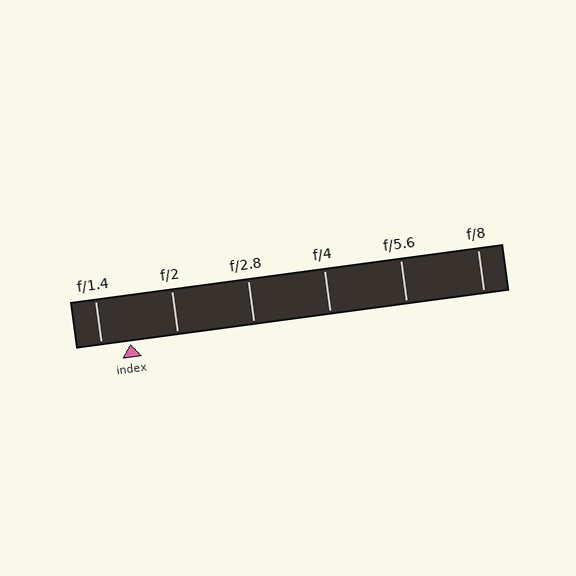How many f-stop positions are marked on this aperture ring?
There are 6 f-stop positions marked.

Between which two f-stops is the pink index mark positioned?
The index mark is between f/1.4 and f/2.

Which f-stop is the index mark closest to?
The index mark is closest to f/1.4.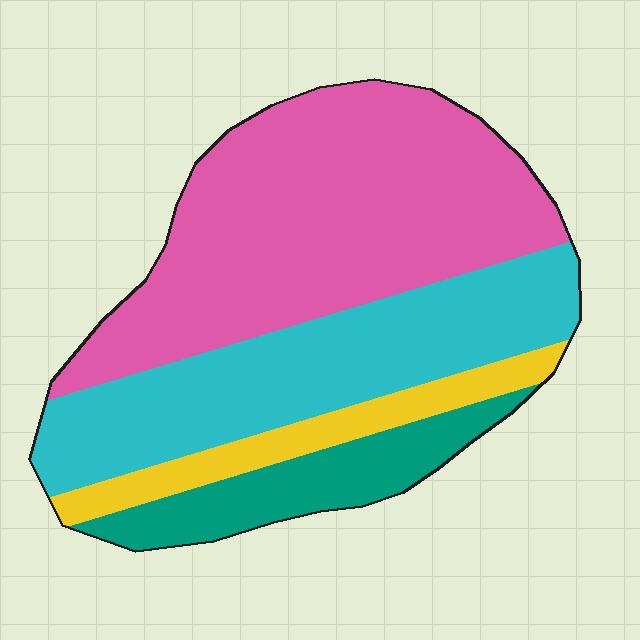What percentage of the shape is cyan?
Cyan takes up about one third (1/3) of the shape.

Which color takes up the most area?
Pink, at roughly 45%.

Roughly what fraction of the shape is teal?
Teal covers about 15% of the shape.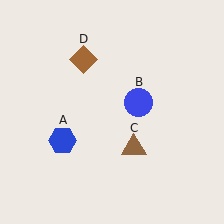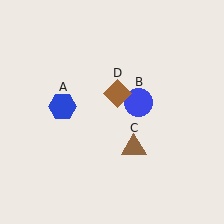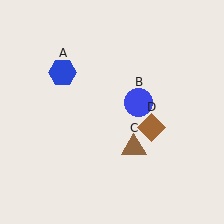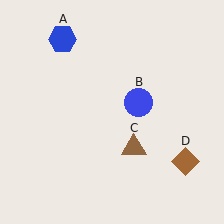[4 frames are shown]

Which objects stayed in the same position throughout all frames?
Blue circle (object B) and brown triangle (object C) remained stationary.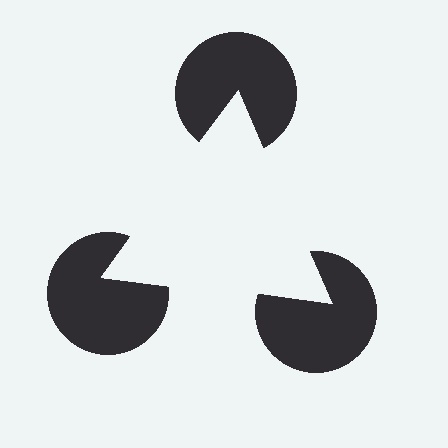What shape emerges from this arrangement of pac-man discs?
An illusory triangle — its edges are inferred from the aligned wedge cuts in the pac-man discs, not physically drawn.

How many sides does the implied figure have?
3 sides.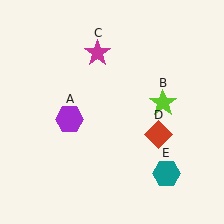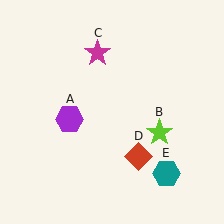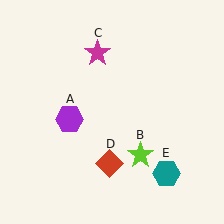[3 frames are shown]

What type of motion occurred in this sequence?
The lime star (object B), red diamond (object D) rotated clockwise around the center of the scene.